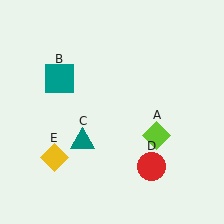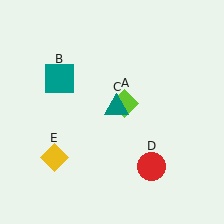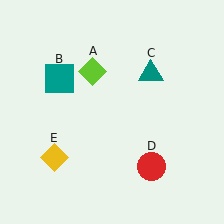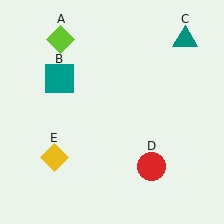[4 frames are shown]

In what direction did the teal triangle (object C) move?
The teal triangle (object C) moved up and to the right.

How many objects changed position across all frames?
2 objects changed position: lime diamond (object A), teal triangle (object C).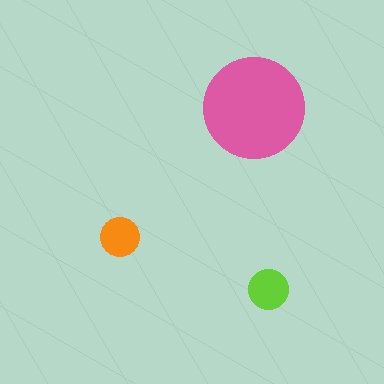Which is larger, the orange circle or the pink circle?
The pink one.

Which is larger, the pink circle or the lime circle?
The pink one.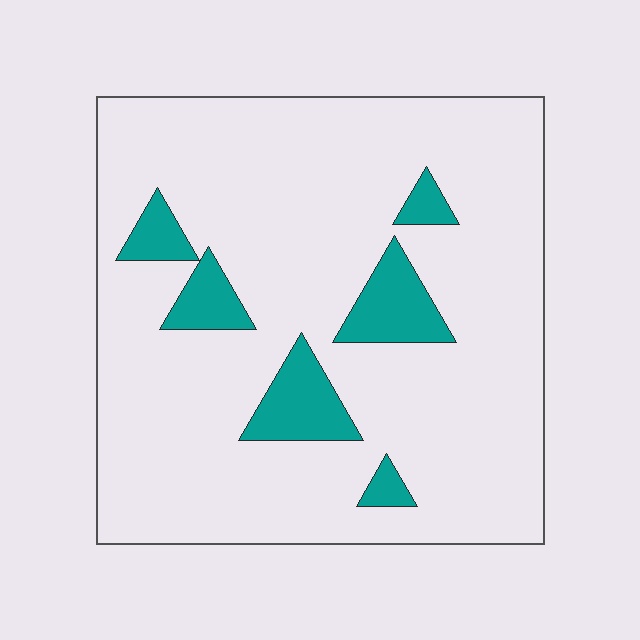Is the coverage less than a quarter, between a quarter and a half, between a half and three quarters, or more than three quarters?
Less than a quarter.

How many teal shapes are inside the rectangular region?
6.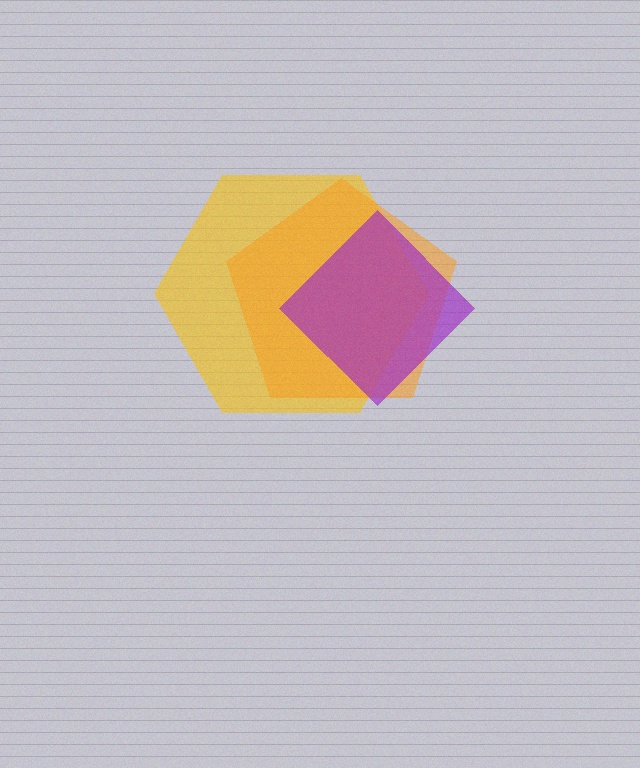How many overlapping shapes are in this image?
There are 3 overlapping shapes in the image.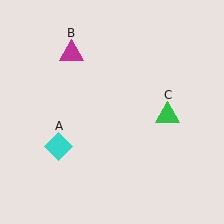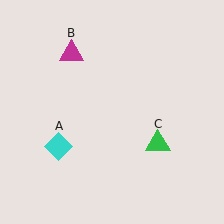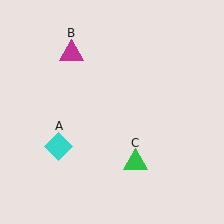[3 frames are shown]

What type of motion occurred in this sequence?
The green triangle (object C) rotated clockwise around the center of the scene.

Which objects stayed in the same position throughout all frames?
Cyan diamond (object A) and magenta triangle (object B) remained stationary.